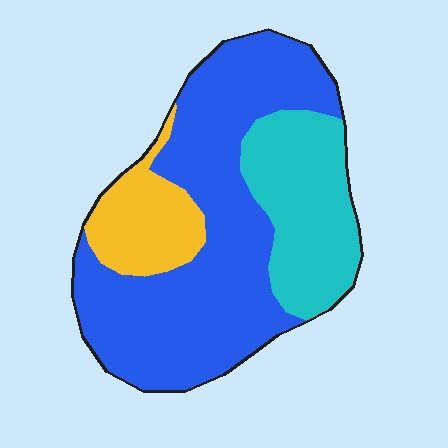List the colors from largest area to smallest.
From largest to smallest: blue, cyan, yellow.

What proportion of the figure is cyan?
Cyan covers around 25% of the figure.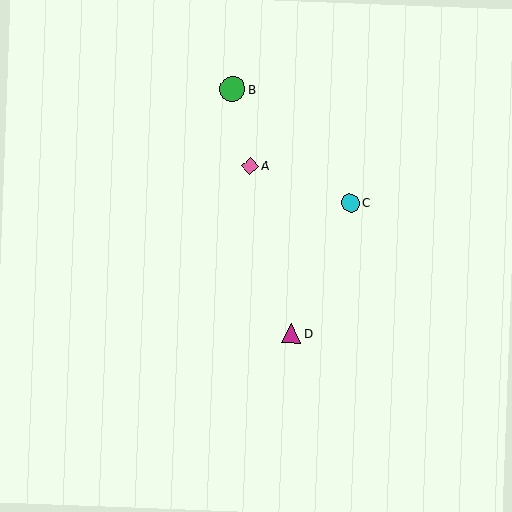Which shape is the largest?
The green circle (labeled B) is the largest.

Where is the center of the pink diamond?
The center of the pink diamond is at (250, 166).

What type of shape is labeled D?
Shape D is a magenta triangle.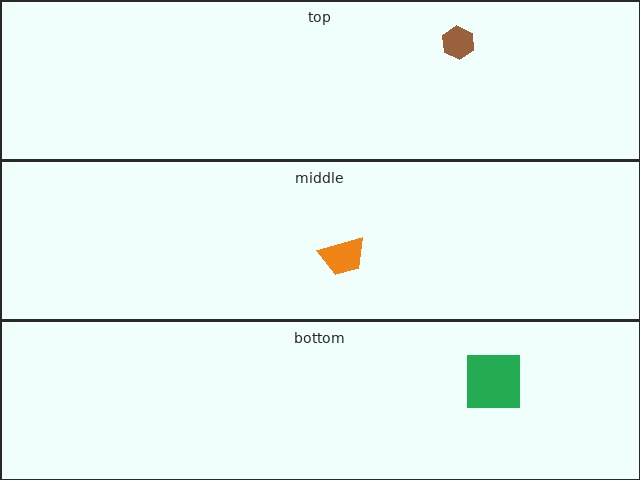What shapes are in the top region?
The brown hexagon.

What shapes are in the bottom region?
The green square.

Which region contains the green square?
The bottom region.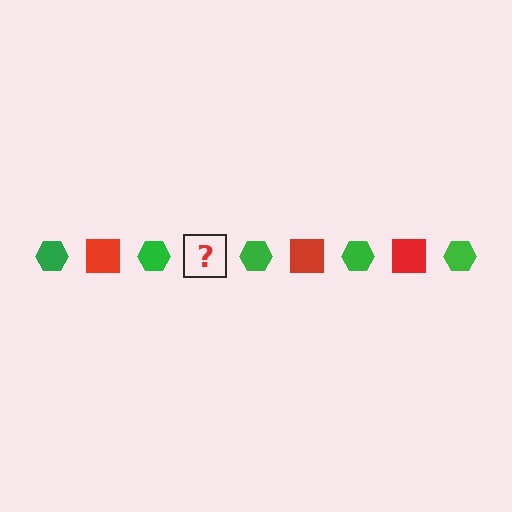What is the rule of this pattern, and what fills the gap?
The rule is that the pattern alternates between green hexagon and red square. The gap should be filled with a red square.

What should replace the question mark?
The question mark should be replaced with a red square.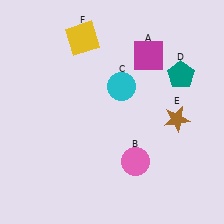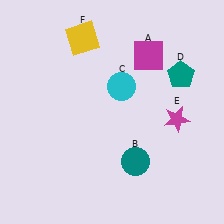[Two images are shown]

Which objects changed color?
B changed from pink to teal. E changed from brown to magenta.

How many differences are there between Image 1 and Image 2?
There are 2 differences between the two images.